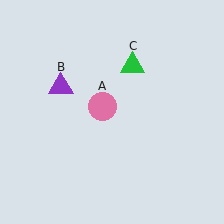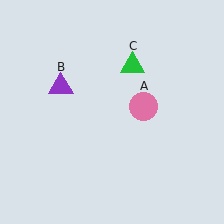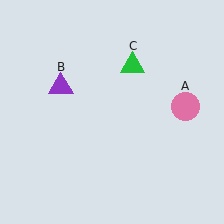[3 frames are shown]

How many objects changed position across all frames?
1 object changed position: pink circle (object A).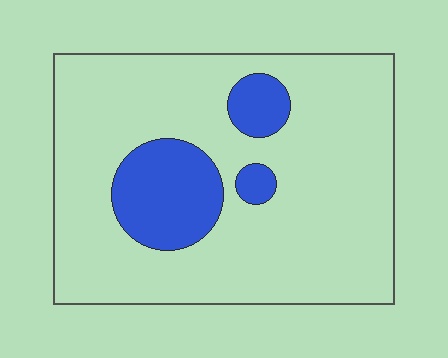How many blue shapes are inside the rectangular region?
3.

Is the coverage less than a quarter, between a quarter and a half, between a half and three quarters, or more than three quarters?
Less than a quarter.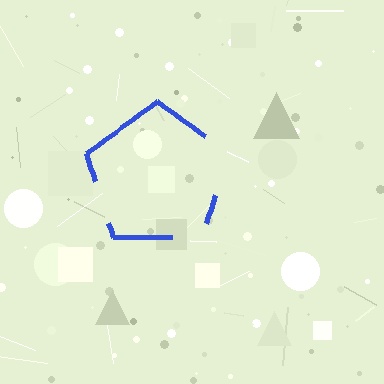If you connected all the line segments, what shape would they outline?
They would outline a pentagon.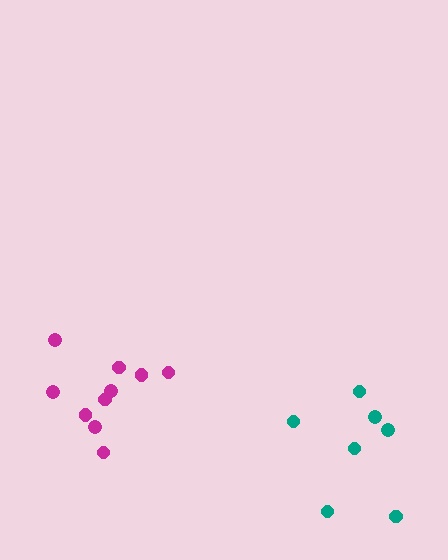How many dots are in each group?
Group 1: 10 dots, Group 2: 7 dots (17 total).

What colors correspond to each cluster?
The clusters are colored: magenta, teal.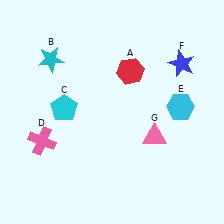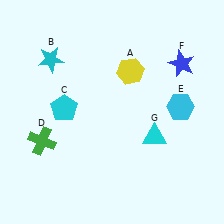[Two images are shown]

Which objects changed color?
A changed from red to yellow. D changed from pink to green. G changed from pink to cyan.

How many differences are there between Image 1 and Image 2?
There are 3 differences between the two images.